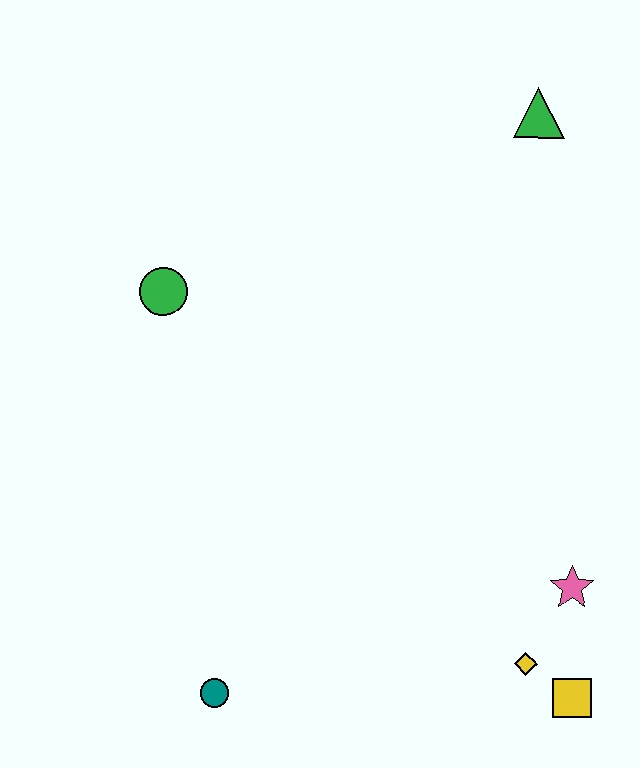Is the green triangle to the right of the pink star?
No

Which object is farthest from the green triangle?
The teal circle is farthest from the green triangle.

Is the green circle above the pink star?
Yes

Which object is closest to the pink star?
The yellow diamond is closest to the pink star.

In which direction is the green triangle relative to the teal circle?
The green triangle is above the teal circle.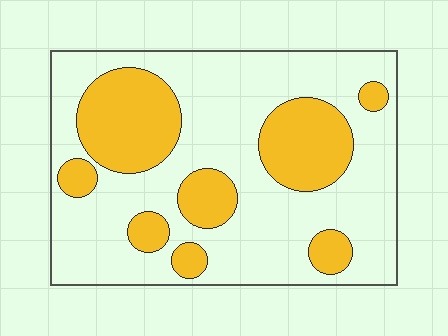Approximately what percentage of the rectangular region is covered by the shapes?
Approximately 30%.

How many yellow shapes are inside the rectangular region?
8.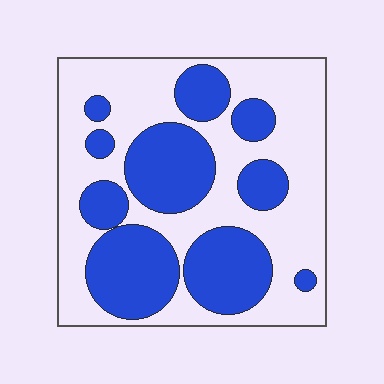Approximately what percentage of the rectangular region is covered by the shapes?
Approximately 40%.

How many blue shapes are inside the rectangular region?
10.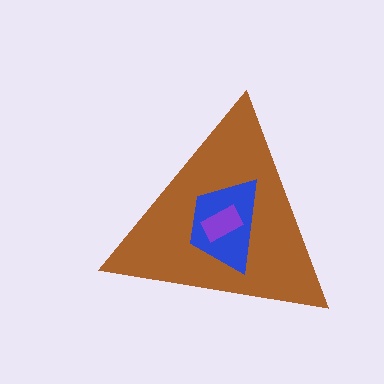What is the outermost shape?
The brown triangle.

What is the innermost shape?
The purple rectangle.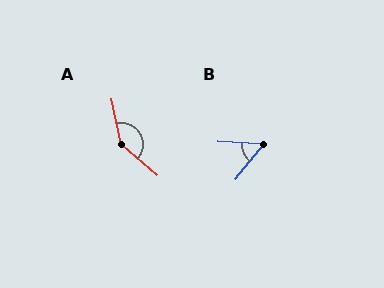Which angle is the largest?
A, at approximately 142 degrees.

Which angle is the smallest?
B, at approximately 55 degrees.